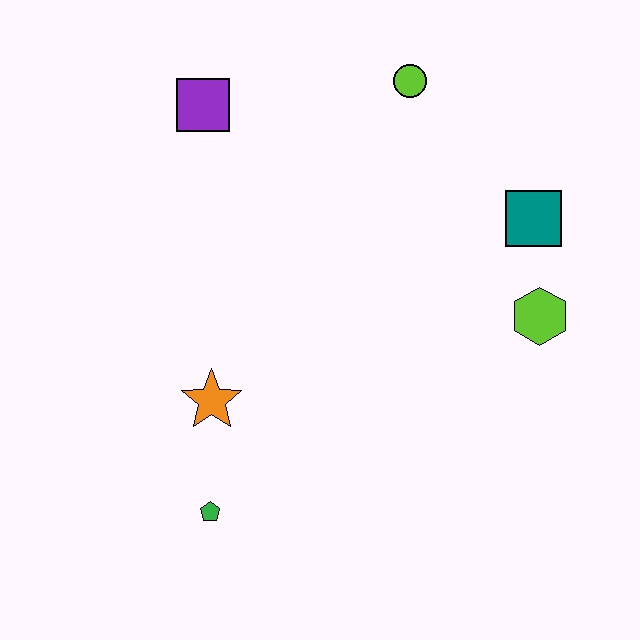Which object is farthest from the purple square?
The green pentagon is farthest from the purple square.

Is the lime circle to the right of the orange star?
Yes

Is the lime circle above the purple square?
Yes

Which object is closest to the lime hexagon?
The teal square is closest to the lime hexagon.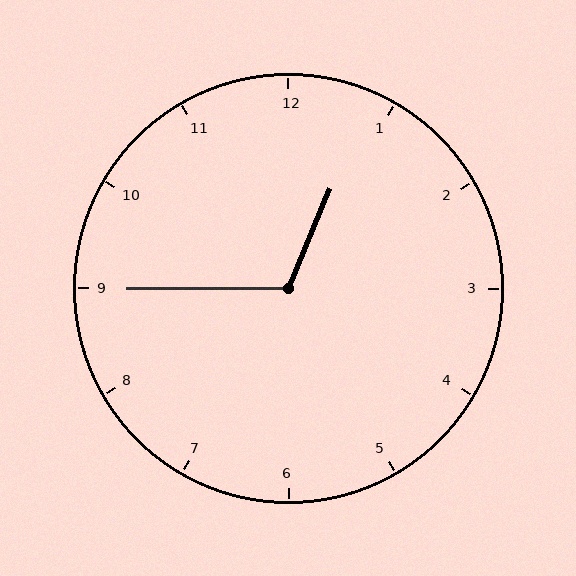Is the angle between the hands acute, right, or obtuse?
It is obtuse.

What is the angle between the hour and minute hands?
Approximately 112 degrees.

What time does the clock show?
12:45.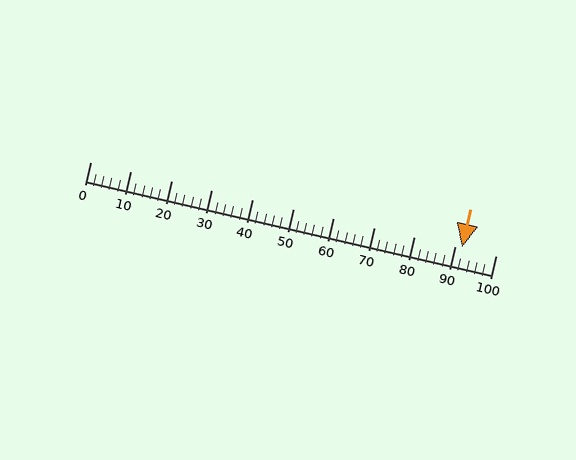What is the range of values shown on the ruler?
The ruler shows values from 0 to 100.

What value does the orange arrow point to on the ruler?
The orange arrow points to approximately 92.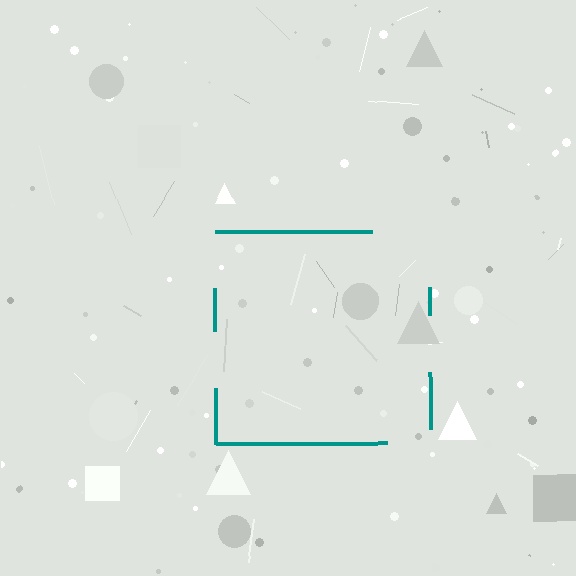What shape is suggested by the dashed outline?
The dashed outline suggests a square.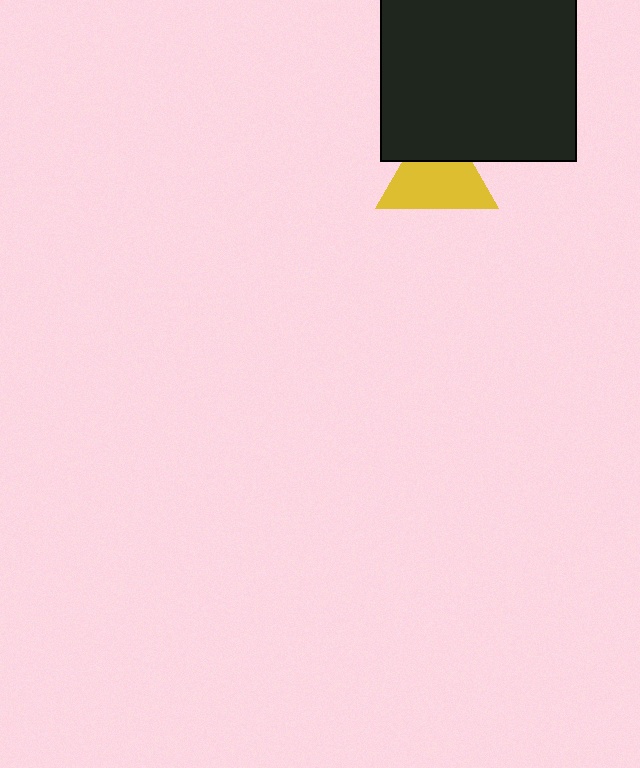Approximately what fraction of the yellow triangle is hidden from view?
Roughly 31% of the yellow triangle is hidden behind the black square.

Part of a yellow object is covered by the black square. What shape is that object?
It is a triangle.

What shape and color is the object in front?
The object in front is a black square.